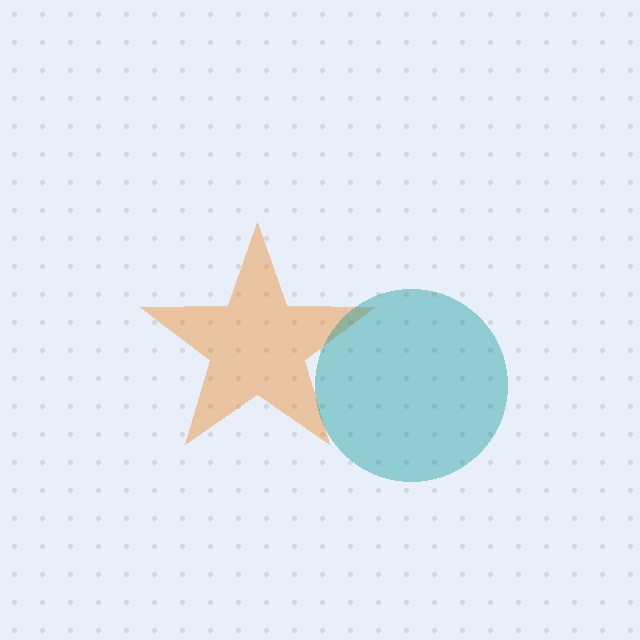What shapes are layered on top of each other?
The layered shapes are: an orange star, a teal circle.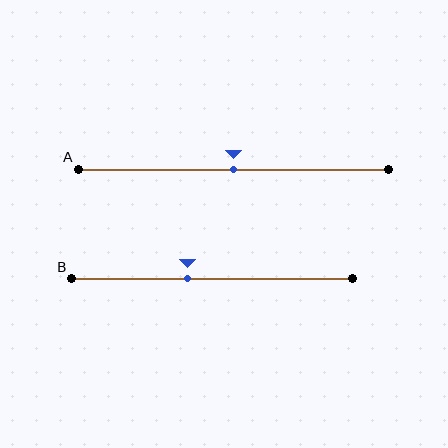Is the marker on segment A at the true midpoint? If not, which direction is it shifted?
Yes, the marker on segment A is at the true midpoint.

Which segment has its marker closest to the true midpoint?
Segment A has its marker closest to the true midpoint.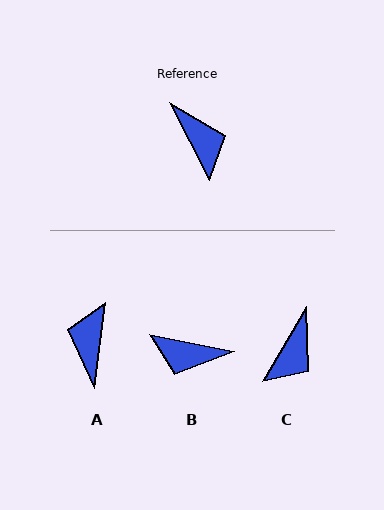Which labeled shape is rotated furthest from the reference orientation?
A, about 145 degrees away.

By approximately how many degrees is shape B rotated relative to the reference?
Approximately 129 degrees clockwise.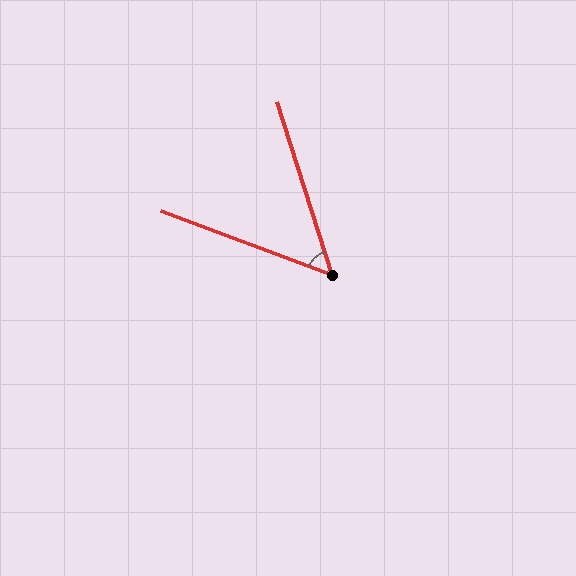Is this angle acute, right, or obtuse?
It is acute.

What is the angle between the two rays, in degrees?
Approximately 52 degrees.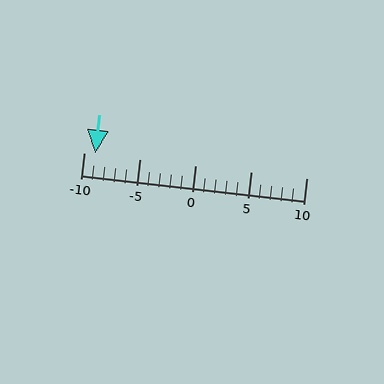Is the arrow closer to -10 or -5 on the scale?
The arrow is closer to -10.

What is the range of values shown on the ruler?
The ruler shows values from -10 to 10.